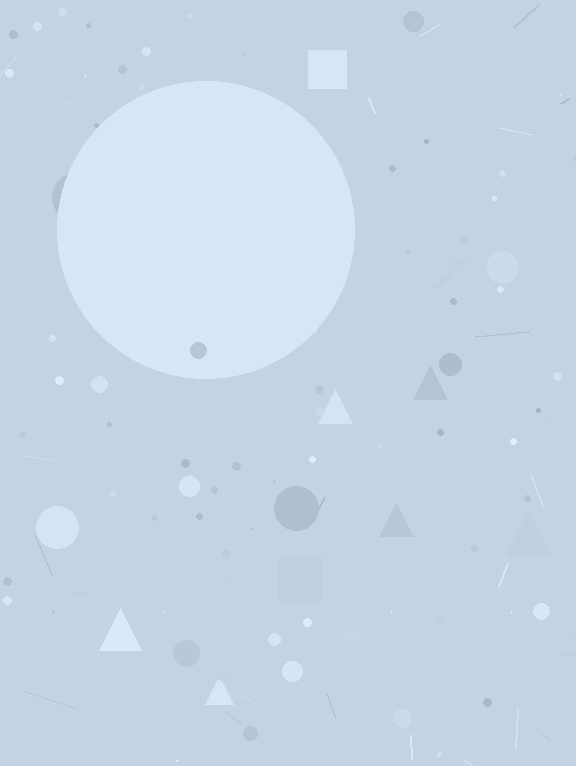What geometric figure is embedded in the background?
A circle is embedded in the background.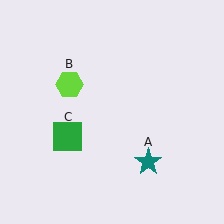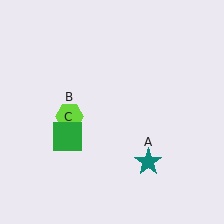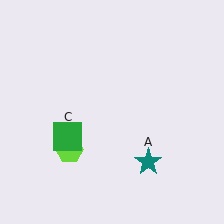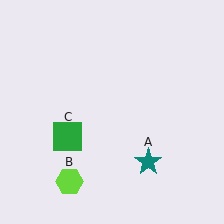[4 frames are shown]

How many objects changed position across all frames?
1 object changed position: lime hexagon (object B).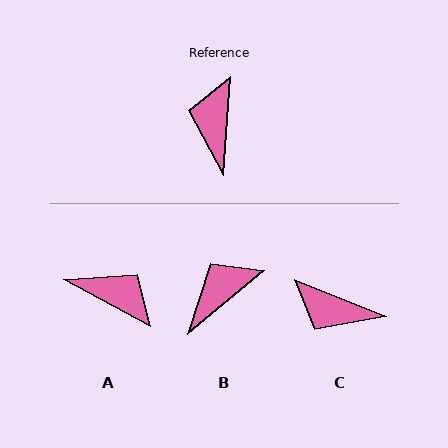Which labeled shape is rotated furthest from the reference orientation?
A, about 114 degrees away.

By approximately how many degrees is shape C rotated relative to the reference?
Approximately 72 degrees counter-clockwise.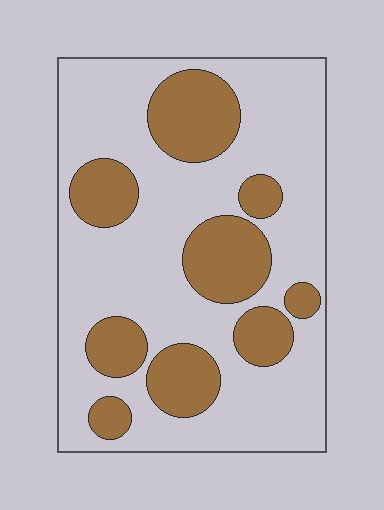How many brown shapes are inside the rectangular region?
9.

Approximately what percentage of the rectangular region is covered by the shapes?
Approximately 30%.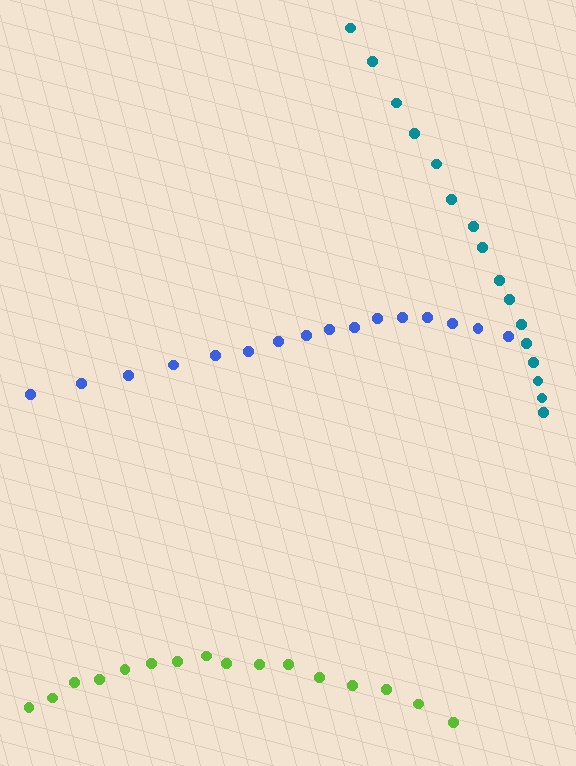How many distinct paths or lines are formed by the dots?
There are 3 distinct paths.